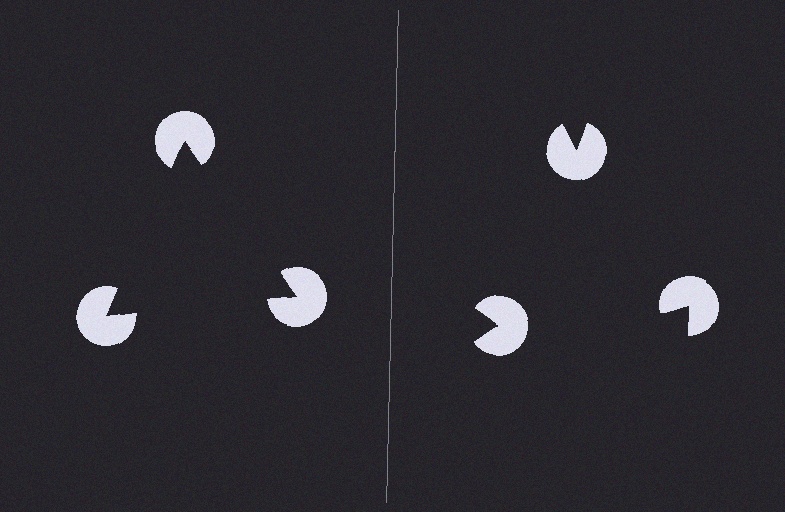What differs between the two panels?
The pac-man discs are positioned identically on both sides; only the wedge orientations differ. On the left they align to a triangle; on the right they are misaligned.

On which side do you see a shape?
An illusory triangle appears on the left side. On the right side the wedge cuts are rotated, so no coherent shape forms.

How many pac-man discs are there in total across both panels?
6 — 3 on each side.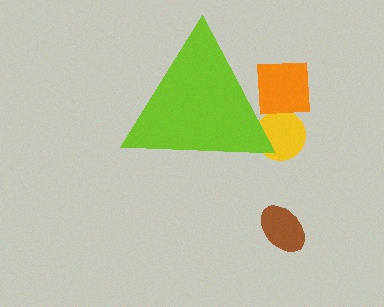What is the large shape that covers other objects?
A lime triangle.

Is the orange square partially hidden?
Yes, the orange square is partially hidden behind the lime triangle.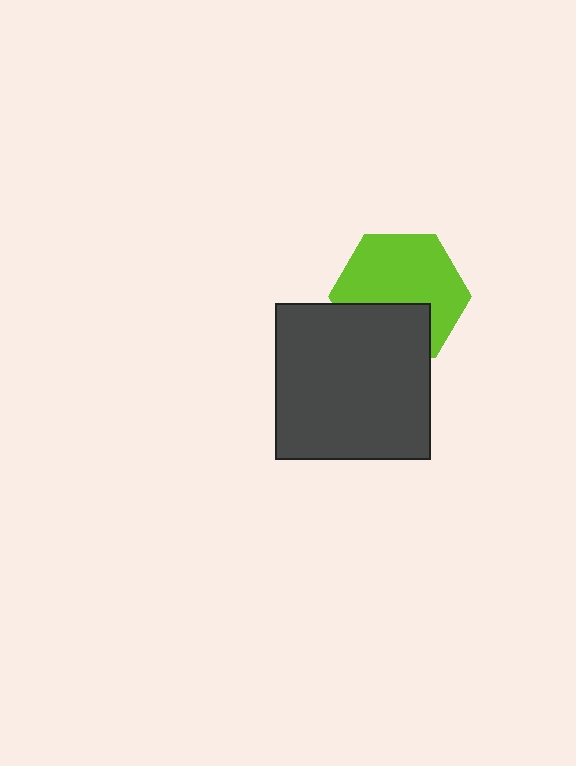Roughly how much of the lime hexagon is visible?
Most of it is visible (roughly 66%).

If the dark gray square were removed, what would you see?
You would see the complete lime hexagon.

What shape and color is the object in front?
The object in front is a dark gray square.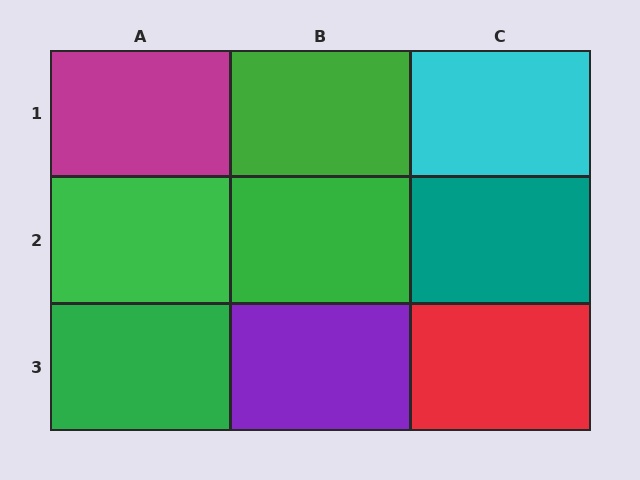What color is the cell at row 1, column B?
Green.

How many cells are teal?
1 cell is teal.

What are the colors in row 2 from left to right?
Green, green, teal.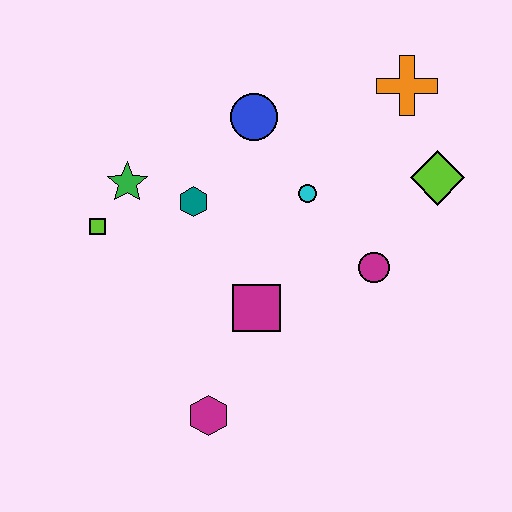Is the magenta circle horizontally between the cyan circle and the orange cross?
Yes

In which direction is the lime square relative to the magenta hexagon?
The lime square is above the magenta hexagon.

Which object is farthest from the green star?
The lime diamond is farthest from the green star.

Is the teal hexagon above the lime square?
Yes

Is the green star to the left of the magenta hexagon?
Yes